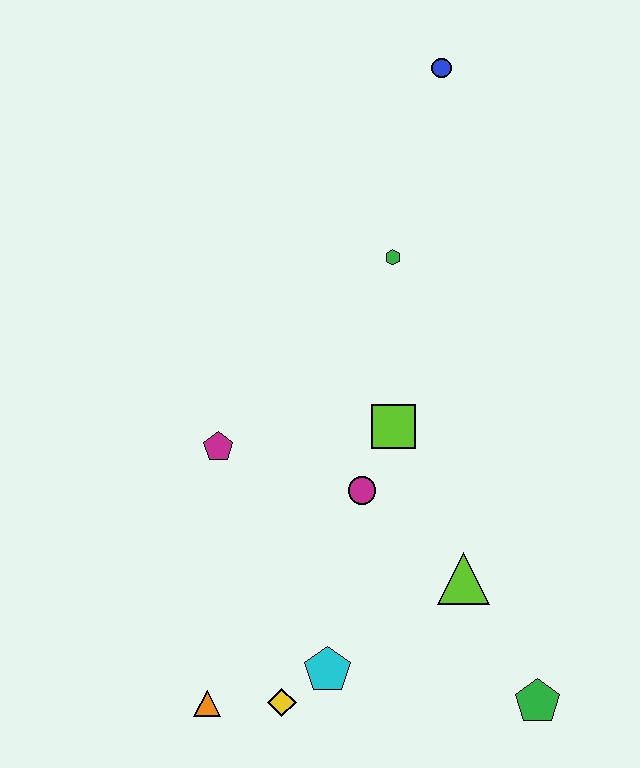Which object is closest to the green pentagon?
The lime triangle is closest to the green pentagon.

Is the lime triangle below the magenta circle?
Yes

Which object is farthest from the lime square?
The blue circle is farthest from the lime square.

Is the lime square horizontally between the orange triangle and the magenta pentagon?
No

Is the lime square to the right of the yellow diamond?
Yes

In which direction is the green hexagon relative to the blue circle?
The green hexagon is below the blue circle.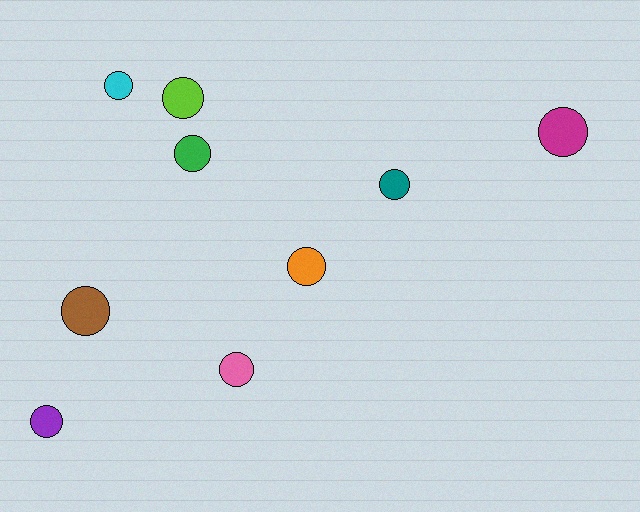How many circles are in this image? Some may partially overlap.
There are 9 circles.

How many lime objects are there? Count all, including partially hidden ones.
There is 1 lime object.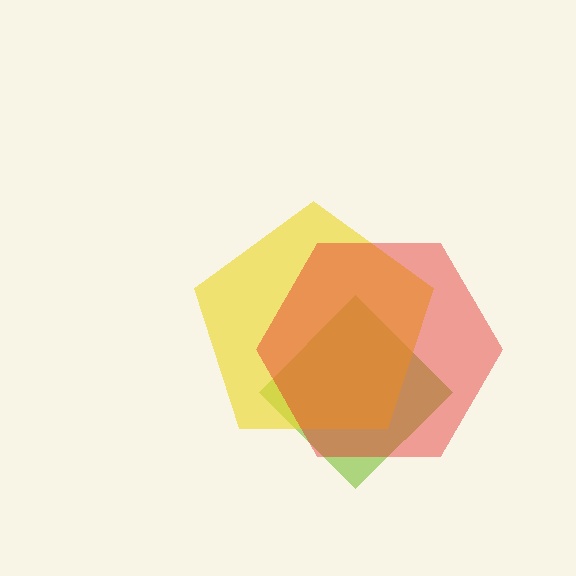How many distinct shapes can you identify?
There are 3 distinct shapes: a lime diamond, a yellow pentagon, a red hexagon.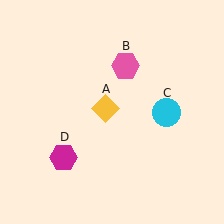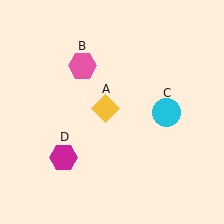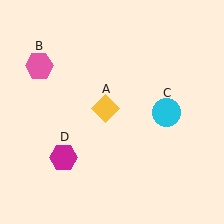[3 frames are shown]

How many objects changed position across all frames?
1 object changed position: pink hexagon (object B).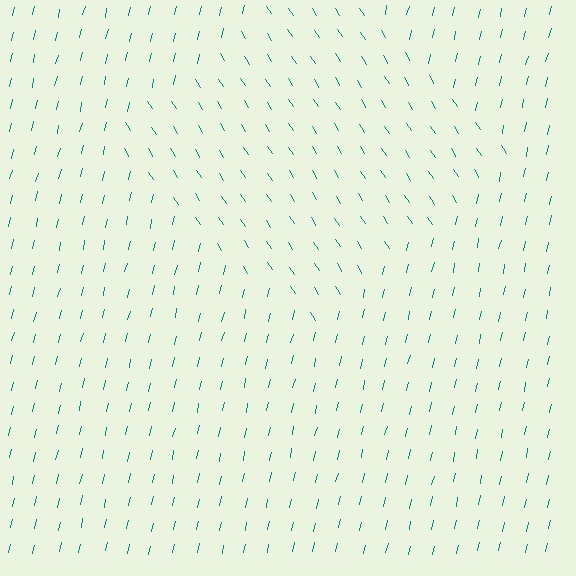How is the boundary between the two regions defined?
The boundary is defined purely by a change in line orientation (approximately 45 degrees difference). All lines are the same color and thickness.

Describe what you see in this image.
The image is filled with small teal line segments. A diamond region in the image has lines oriented differently from the surrounding lines, creating a visible texture boundary.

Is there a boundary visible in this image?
Yes, there is a texture boundary formed by a change in line orientation.